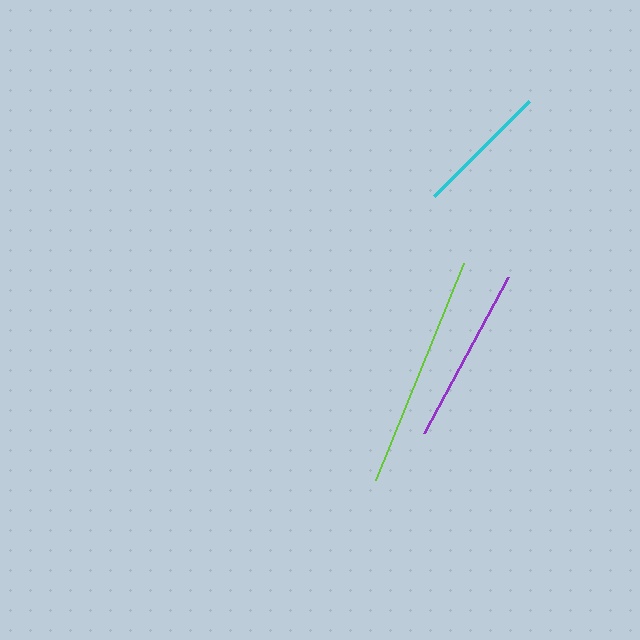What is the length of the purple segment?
The purple segment is approximately 177 pixels long.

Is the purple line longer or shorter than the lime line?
The lime line is longer than the purple line.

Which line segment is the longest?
The lime line is the longest at approximately 234 pixels.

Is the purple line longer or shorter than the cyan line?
The purple line is longer than the cyan line.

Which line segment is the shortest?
The cyan line is the shortest at approximately 135 pixels.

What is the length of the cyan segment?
The cyan segment is approximately 135 pixels long.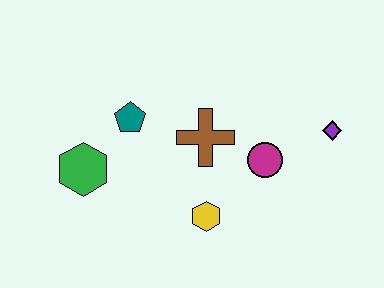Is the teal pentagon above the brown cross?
Yes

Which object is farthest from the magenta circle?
The green hexagon is farthest from the magenta circle.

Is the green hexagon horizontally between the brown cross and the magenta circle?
No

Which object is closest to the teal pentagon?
The green hexagon is closest to the teal pentagon.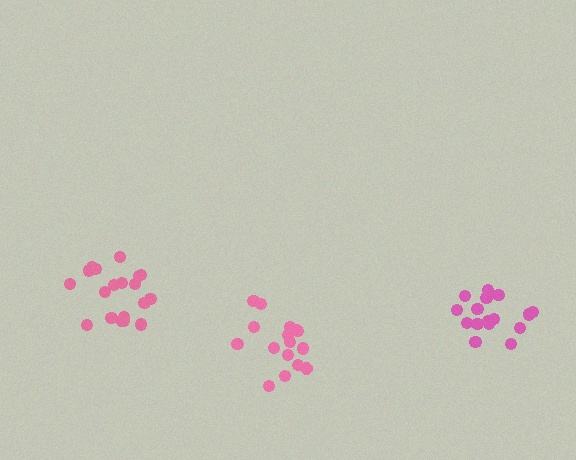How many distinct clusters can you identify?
There are 3 distinct clusters.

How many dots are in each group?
Group 1: 16 dots, Group 2: 19 dots, Group 3: 16 dots (51 total).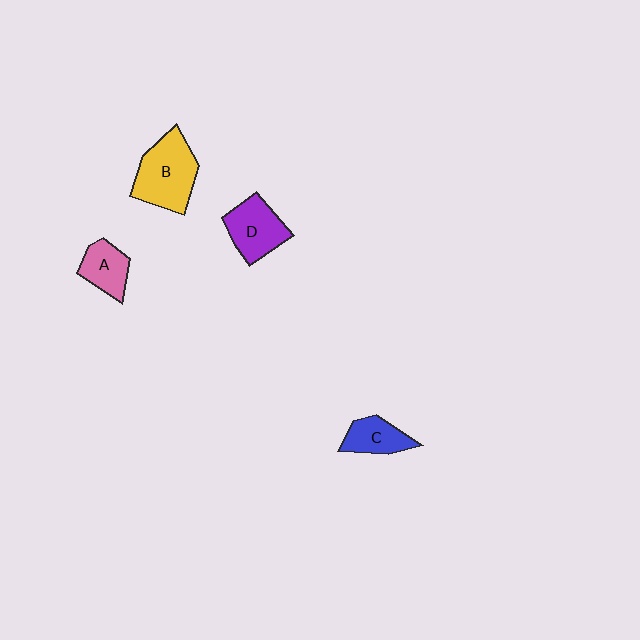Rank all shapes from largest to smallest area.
From largest to smallest: B (yellow), D (purple), A (pink), C (blue).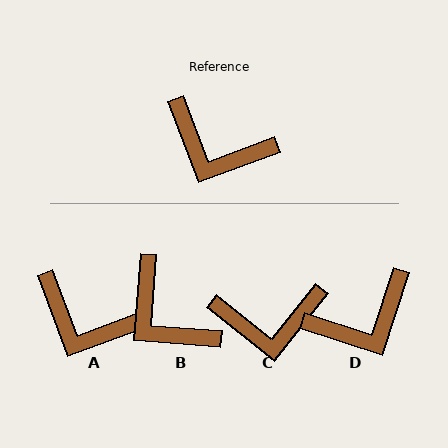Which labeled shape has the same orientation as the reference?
A.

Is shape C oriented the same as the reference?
No, it is off by about 31 degrees.